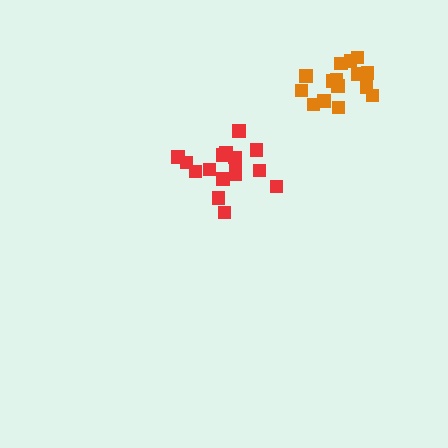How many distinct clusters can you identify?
There are 2 distinct clusters.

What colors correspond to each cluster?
The clusters are colored: red, orange.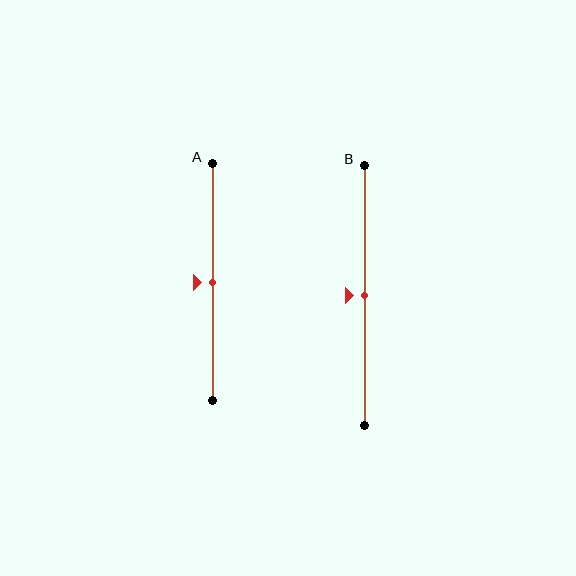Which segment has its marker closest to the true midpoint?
Segment A has its marker closest to the true midpoint.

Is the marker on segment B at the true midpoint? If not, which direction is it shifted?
Yes, the marker on segment B is at the true midpoint.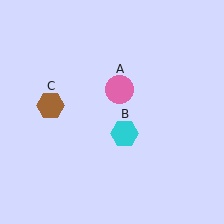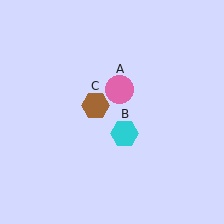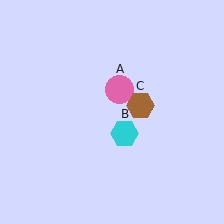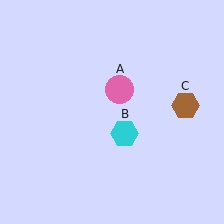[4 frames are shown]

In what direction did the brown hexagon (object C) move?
The brown hexagon (object C) moved right.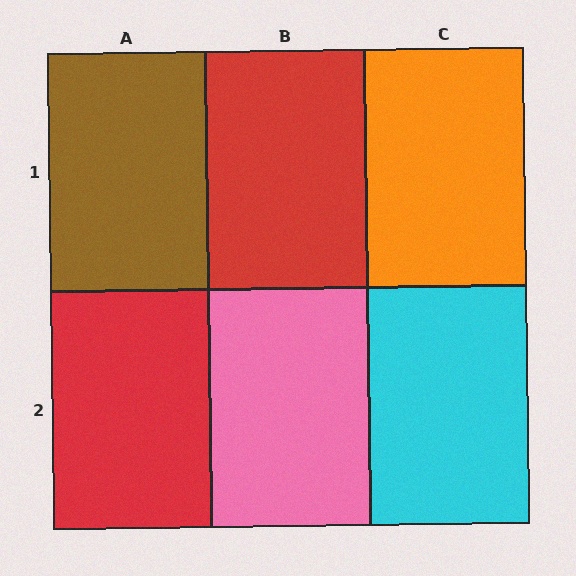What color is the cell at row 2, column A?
Red.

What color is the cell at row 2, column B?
Pink.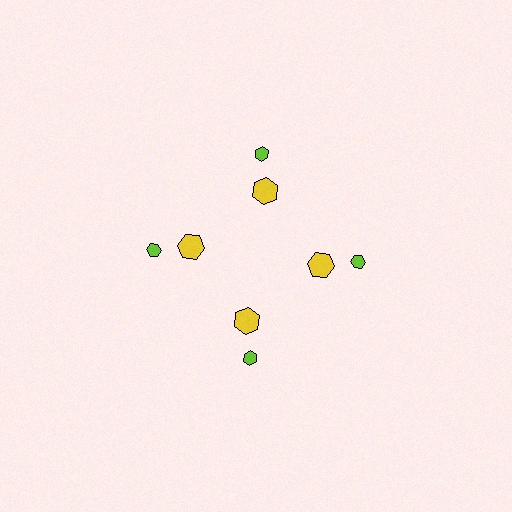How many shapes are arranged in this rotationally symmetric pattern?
There are 8 shapes, arranged in 4 groups of 2.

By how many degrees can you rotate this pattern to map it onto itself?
The pattern maps onto itself every 90 degrees of rotation.